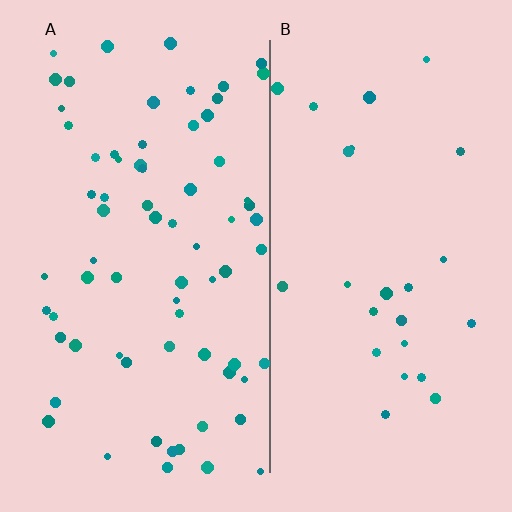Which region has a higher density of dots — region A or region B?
A (the left).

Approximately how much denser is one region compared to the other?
Approximately 2.8× — region A over region B.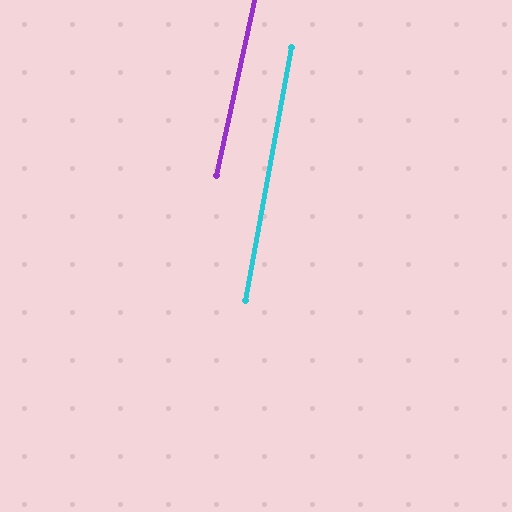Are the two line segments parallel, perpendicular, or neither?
Parallel — their directions differ by only 1.7°.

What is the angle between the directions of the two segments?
Approximately 2 degrees.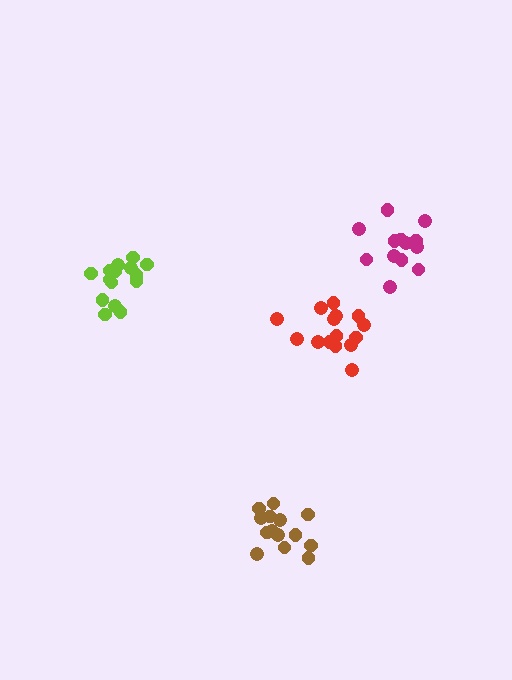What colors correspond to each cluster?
The clusters are colored: red, magenta, lime, brown.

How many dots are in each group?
Group 1: 16 dots, Group 2: 13 dots, Group 3: 15 dots, Group 4: 14 dots (58 total).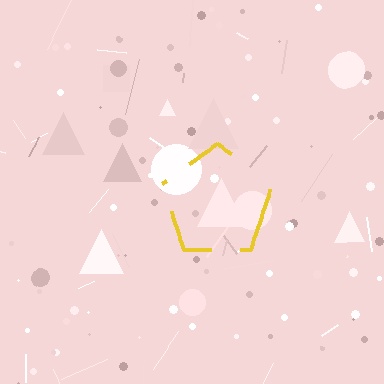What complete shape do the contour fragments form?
The contour fragments form a pentagon.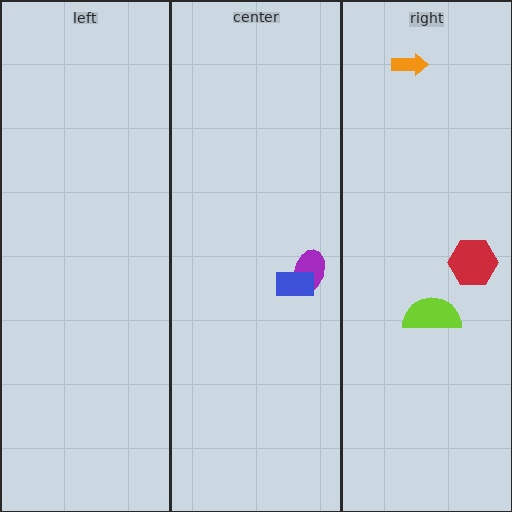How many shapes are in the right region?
3.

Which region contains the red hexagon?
The right region.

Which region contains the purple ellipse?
The center region.